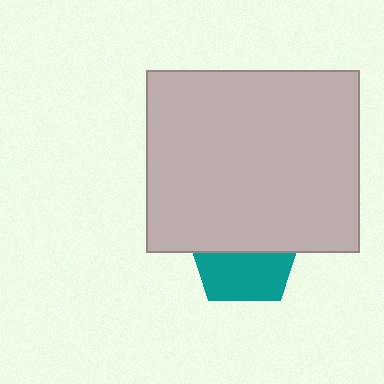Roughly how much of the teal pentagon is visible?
About half of it is visible (roughly 47%).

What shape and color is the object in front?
The object in front is a light gray rectangle.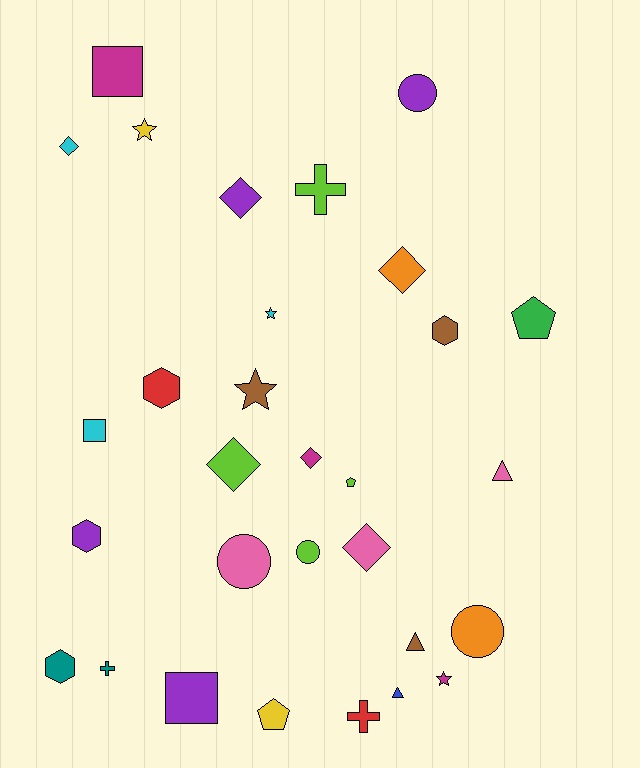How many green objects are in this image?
There is 1 green object.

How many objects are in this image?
There are 30 objects.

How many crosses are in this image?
There are 3 crosses.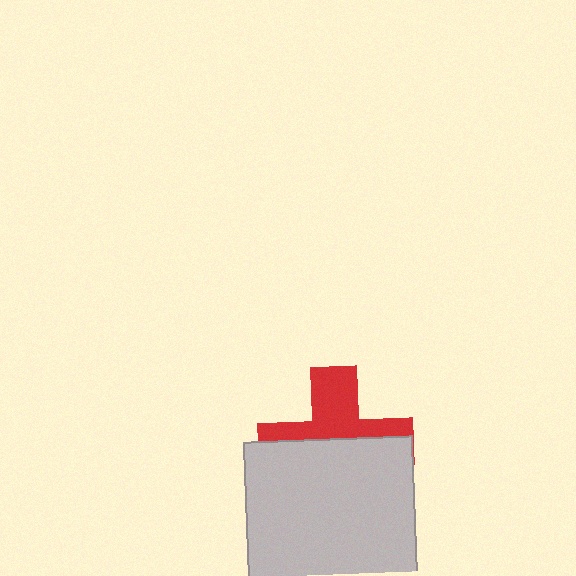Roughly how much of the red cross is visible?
A small part of it is visible (roughly 42%).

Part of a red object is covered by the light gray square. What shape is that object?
It is a cross.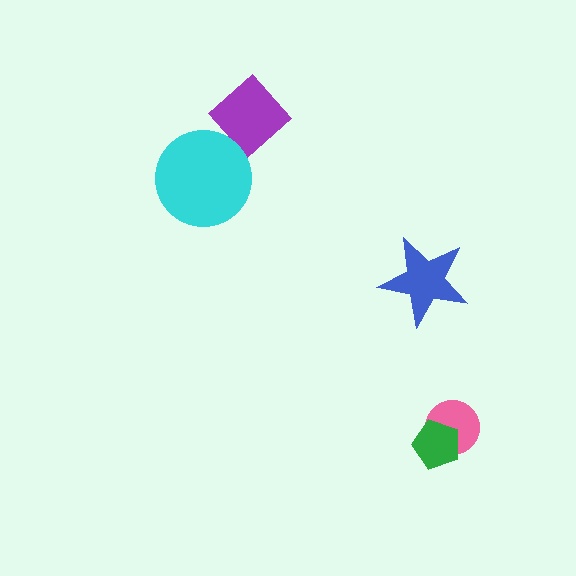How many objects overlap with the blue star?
0 objects overlap with the blue star.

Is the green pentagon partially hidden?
No, no other shape covers it.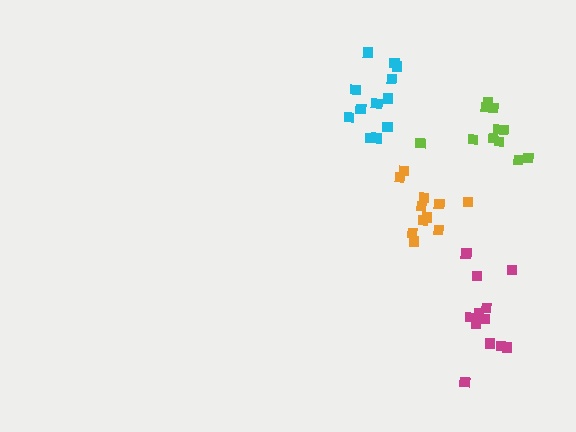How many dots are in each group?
Group 1: 11 dots, Group 2: 13 dots, Group 3: 12 dots, Group 4: 11 dots (47 total).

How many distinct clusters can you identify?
There are 4 distinct clusters.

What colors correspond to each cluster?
The clusters are colored: orange, cyan, magenta, lime.